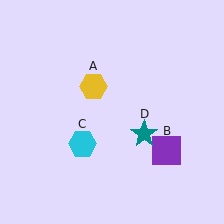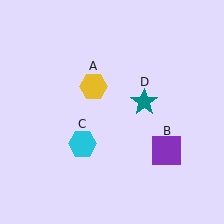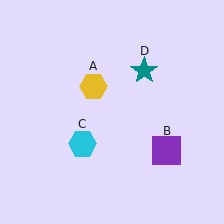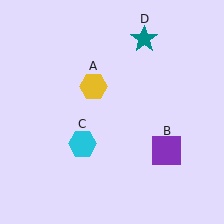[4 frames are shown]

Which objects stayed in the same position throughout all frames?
Yellow hexagon (object A) and purple square (object B) and cyan hexagon (object C) remained stationary.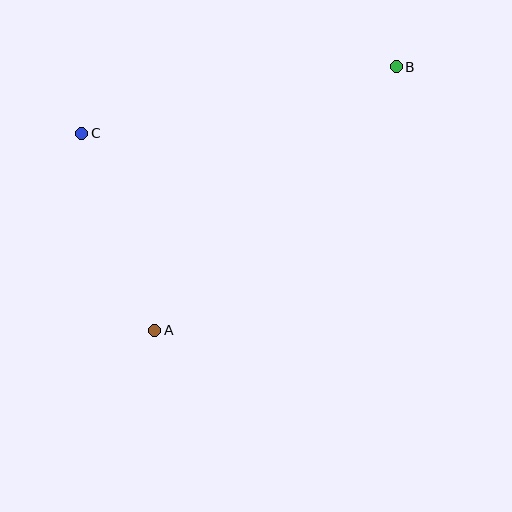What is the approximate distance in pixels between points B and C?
The distance between B and C is approximately 322 pixels.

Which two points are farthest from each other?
Points A and B are farthest from each other.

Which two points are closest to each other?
Points A and C are closest to each other.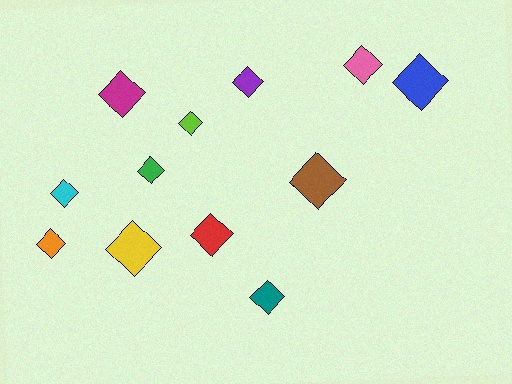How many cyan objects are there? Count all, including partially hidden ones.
There is 1 cyan object.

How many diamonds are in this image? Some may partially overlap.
There are 12 diamonds.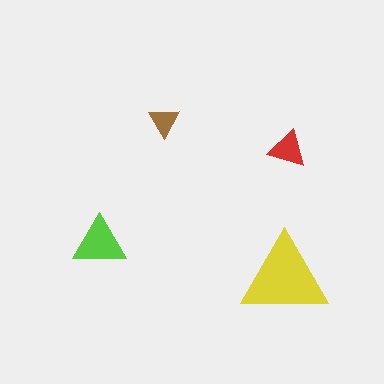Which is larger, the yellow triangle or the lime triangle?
The yellow one.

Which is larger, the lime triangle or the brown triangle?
The lime one.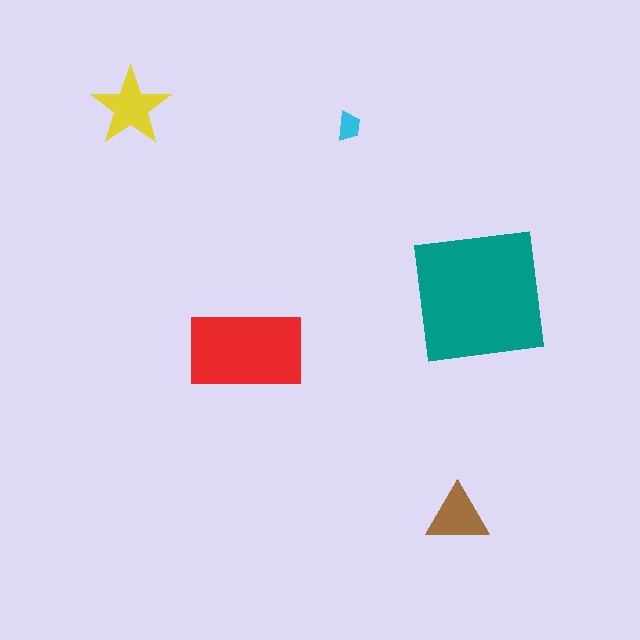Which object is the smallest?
The cyan trapezoid.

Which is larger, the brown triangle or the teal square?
The teal square.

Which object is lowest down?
The brown triangle is bottommost.